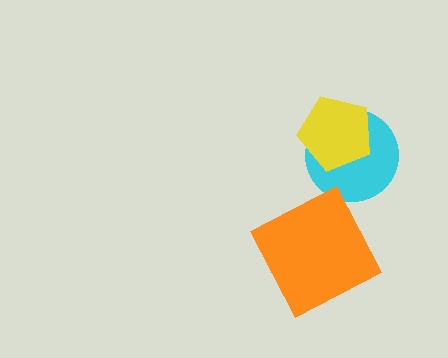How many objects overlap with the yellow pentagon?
1 object overlaps with the yellow pentagon.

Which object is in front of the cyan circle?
The yellow pentagon is in front of the cyan circle.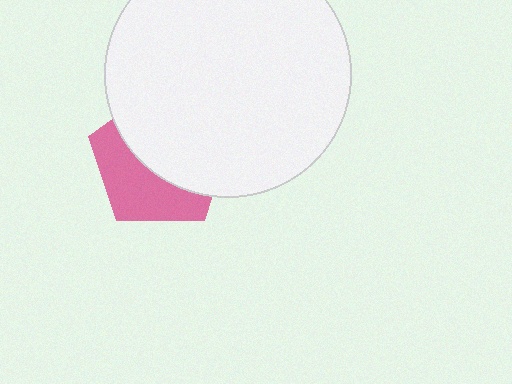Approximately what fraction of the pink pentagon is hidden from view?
Roughly 57% of the pink pentagon is hidden behind the white circle.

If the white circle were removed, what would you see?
You would see the complete pink pentagon.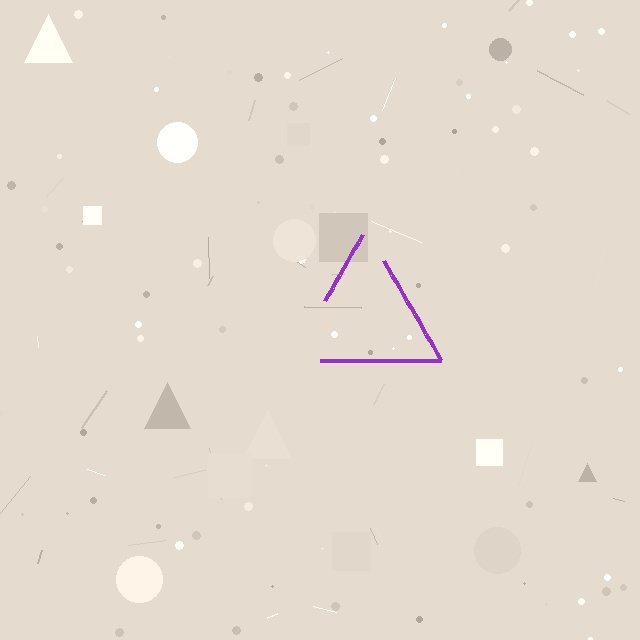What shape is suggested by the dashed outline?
The dashed outline suggests a triangle.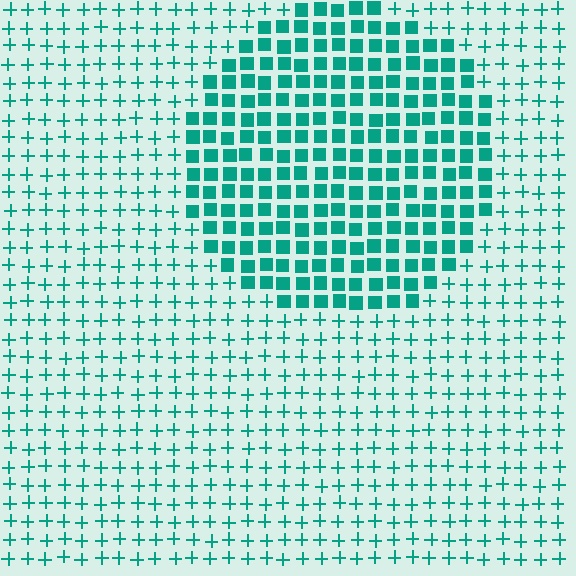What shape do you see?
I see a circle.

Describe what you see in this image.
The image is filled with small teal elements arranged in a uniform grid. A circle-shaped region contains squares, while the surrounding area contains plus signs. The boundary is defined purely by the change in element shape.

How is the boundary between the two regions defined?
The boundary is defined by a change in element shape: squares inside vs. plus signs outside. All elements share the same color and spacing.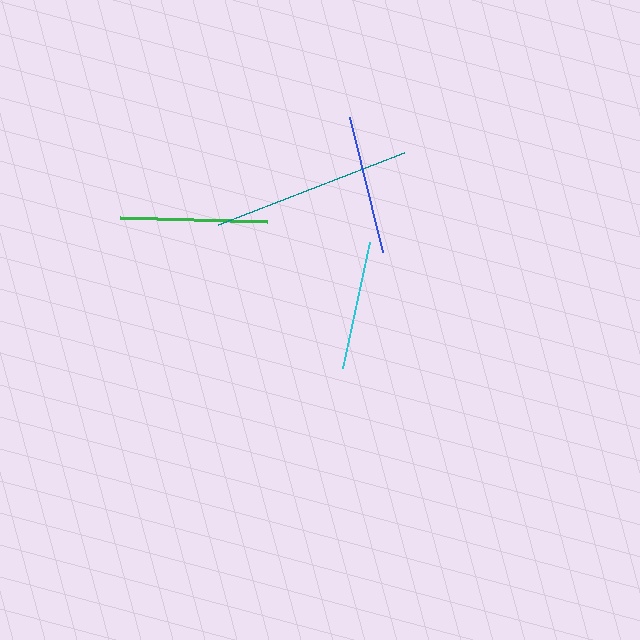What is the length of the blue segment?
The blue segment is approximately 139 pixels long.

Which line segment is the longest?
The teal line is the longest at approximately 199 pixels.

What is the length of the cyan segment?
The cyan segment is approximately 128 pixels long.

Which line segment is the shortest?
The cyan line is the shortest at approximately 128 pixels.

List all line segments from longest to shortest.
From longest to shortest: teal, green, blue, cyan.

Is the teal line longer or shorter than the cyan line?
The teal line is longer than the cyan line.